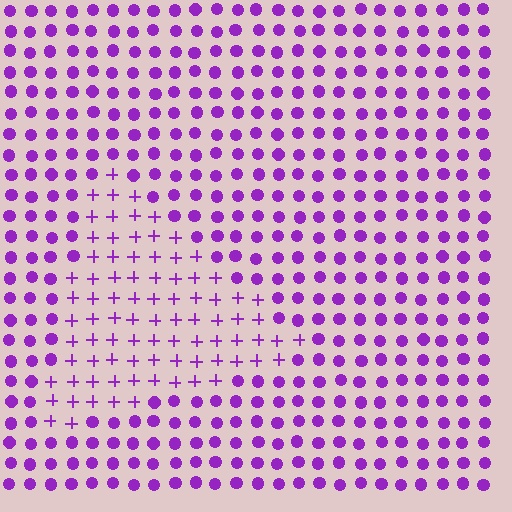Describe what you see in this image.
The image is filled with small purple elements arranged in a uniform grid. A triangle-shaped region contains plus signs, while the surrounding area contains circles. The boundary is defined purely by the change in element shape.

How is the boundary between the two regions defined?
The boundary is defined by a change in element shape: plus signs inside vs. circles outside. All elements share the same color and spacing.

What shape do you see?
I see a triangle.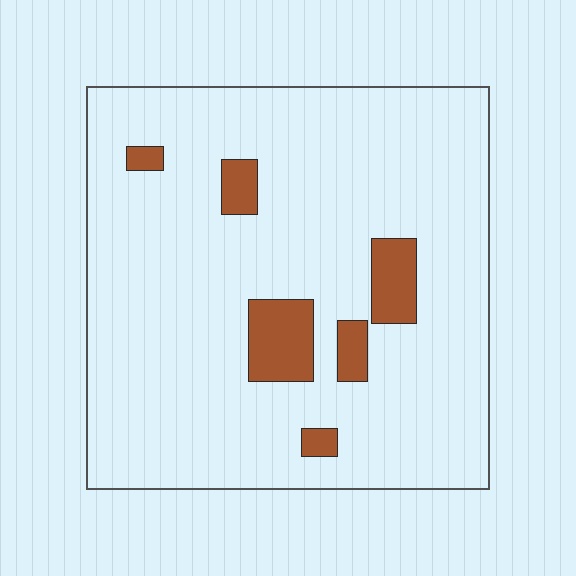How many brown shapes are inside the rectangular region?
6.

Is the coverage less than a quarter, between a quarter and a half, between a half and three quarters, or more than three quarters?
Less than a quarter.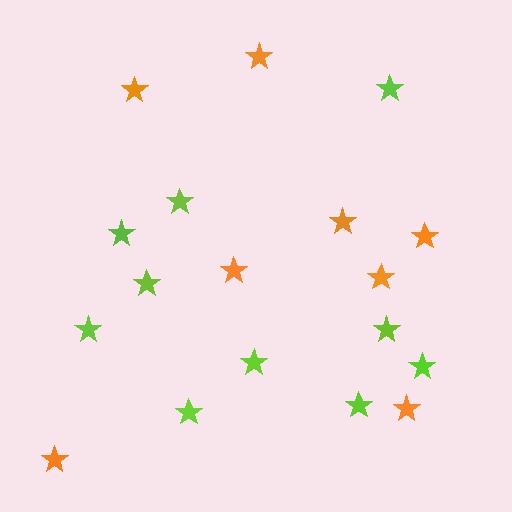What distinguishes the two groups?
There are 2 groups: one group of lime stars (10) and one group of orange stars (8).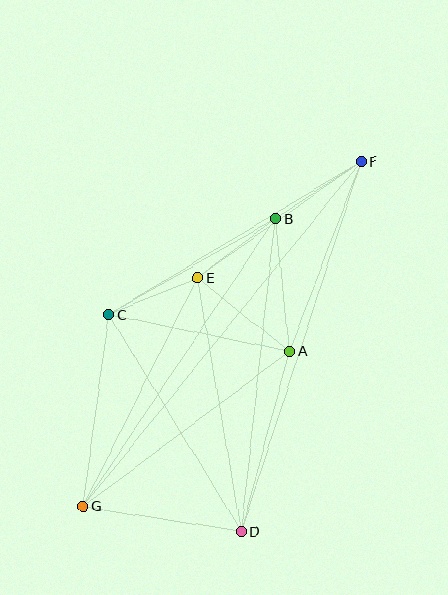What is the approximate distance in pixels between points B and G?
The distance between B and G is approximately 346 pixels.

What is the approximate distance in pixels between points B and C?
The distance between B and C is approximately 192 pixels.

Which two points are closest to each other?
Points C and E are closest to each other.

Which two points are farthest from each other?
Points F and G are farthest from each other.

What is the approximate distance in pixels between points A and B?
The distance between A and B is approximately 133 pixels.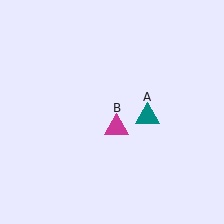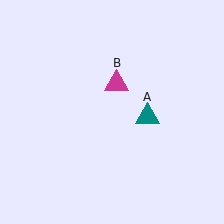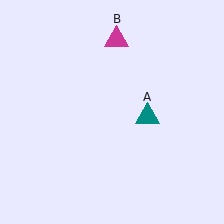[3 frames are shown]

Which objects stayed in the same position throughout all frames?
Teal triangle (object A) remained stationary.